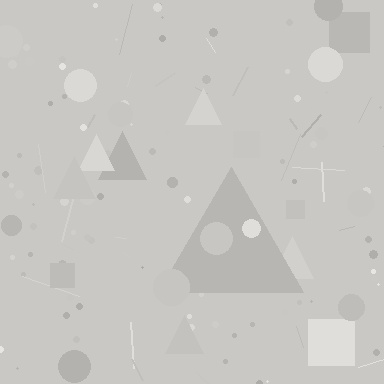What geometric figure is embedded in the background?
A triangle is embedded in the background.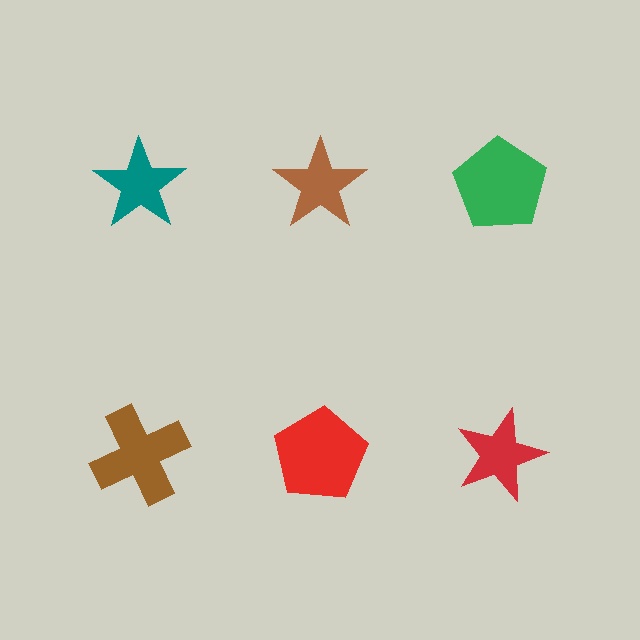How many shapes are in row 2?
3 shapes.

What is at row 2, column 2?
A red pentagon.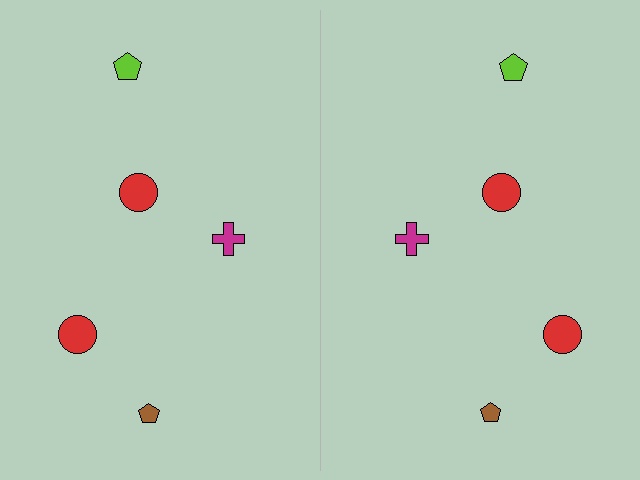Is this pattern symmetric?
Yes, this pattern has bilateral (reflection) symmetry.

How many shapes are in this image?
There are 10 shapes in this image.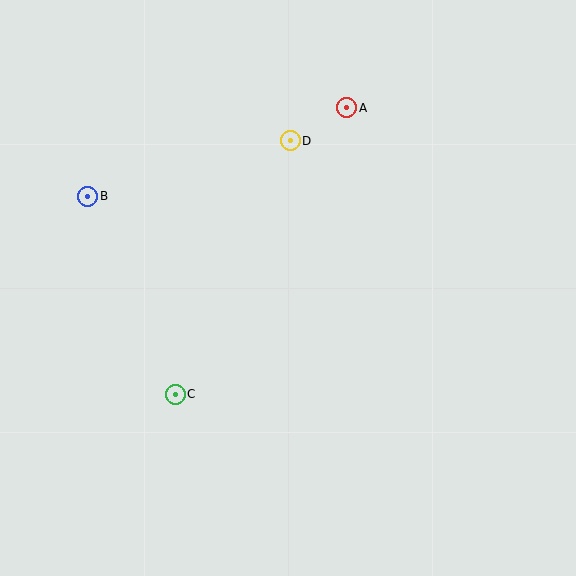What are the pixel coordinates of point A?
Point A is at (347, 108).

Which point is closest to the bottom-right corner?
Point C is closest to the bottom-right corner.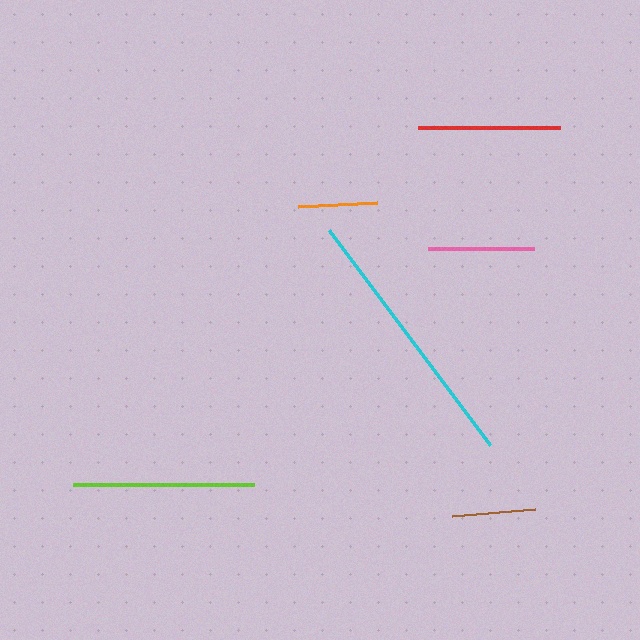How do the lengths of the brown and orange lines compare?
The brown and orange lines are approximately the same length.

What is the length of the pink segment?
The pink segment is approximately 106 pixels long.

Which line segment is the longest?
The cyan line is the longest at approximately 269 pixels.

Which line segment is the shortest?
The orange line is the shortest at approximately 79 pixels.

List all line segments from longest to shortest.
From longest to shortest: cyan, lime, red, pink, brown, orange.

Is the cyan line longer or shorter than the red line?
The cyan line is longer than the red line.